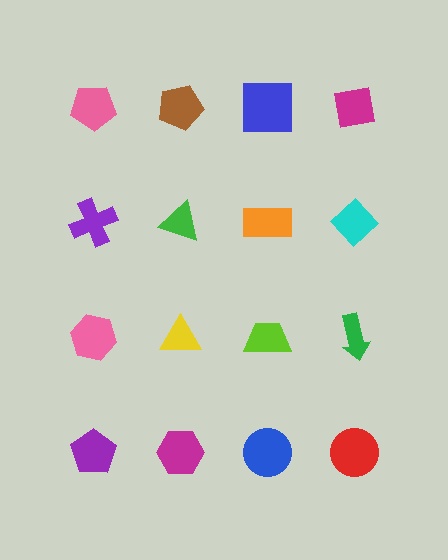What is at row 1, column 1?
A pink pentagon.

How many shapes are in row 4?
4 shapes.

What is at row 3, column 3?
A lime trapezoid.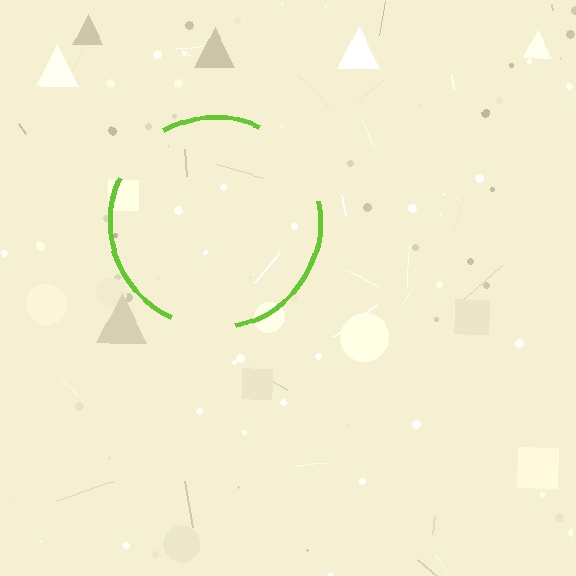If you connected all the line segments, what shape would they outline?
They would outline a circle.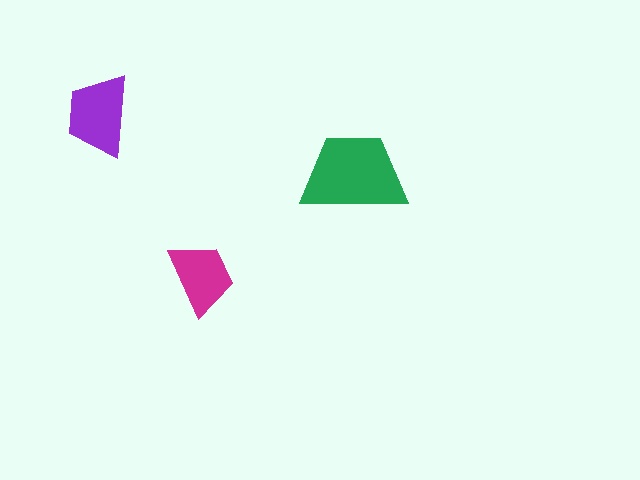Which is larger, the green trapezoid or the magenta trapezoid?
The green one.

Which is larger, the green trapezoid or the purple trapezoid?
The green one.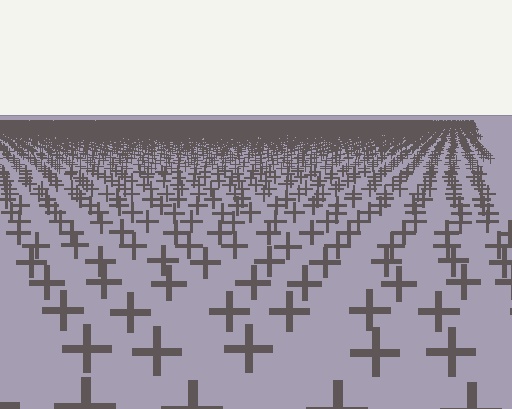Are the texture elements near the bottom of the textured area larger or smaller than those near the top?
Larger. Near the bottom, elements are closer to the viewer and appear at a bigger on-screen size.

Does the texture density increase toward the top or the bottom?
Density increases toward the top.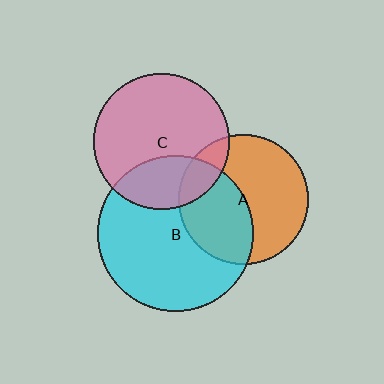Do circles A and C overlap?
Yes.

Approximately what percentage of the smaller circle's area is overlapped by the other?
Approximately 15%.